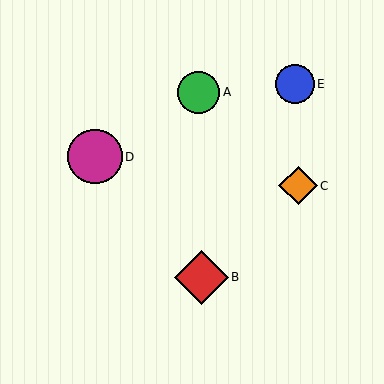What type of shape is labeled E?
Shape E is a blue circle.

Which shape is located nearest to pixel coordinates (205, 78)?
The green circle (labeled A) at (199, 92) is nearest to that location.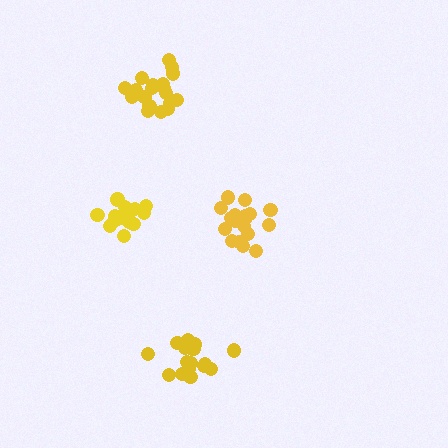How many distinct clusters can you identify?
There are 4 distinct clusters.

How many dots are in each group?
Group 1: 16 dots, Group 2: 18 dots, Group 3: 19 dots, Group 4: 18 dots (71 total).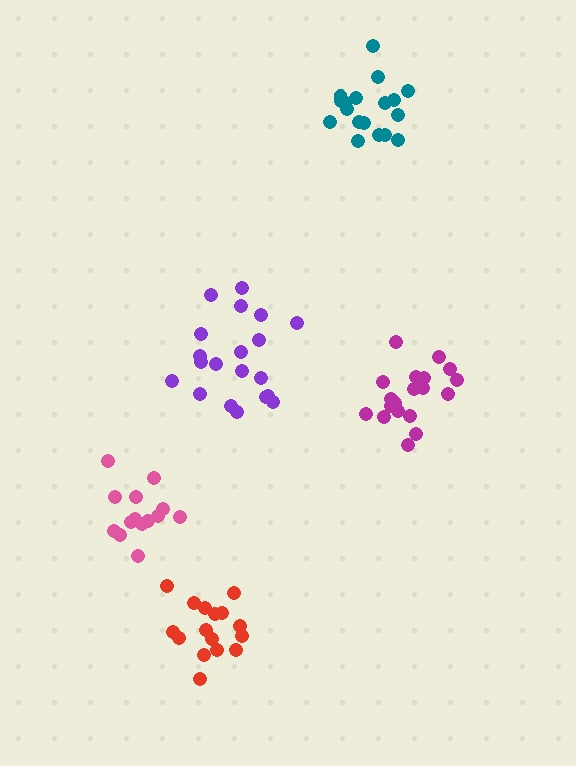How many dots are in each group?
Group 1: 14 dots, Group 2: 16 dots, Group 3: 20 dots, Group 4: 20 dots, Group 5: 19 dots (89 total).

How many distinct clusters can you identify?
There are 5 distinct clusters.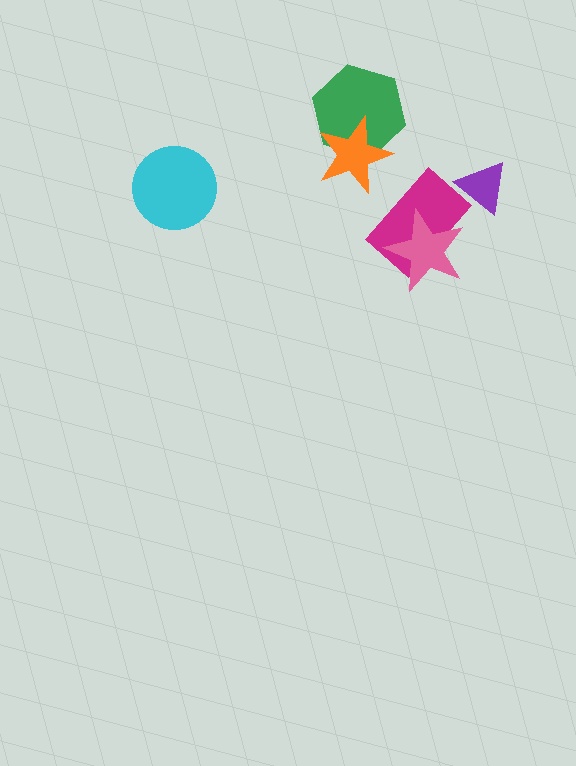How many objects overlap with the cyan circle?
0 objects overlap with the cyan circle.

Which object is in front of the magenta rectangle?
The pink star is in front of the magenta rectangle.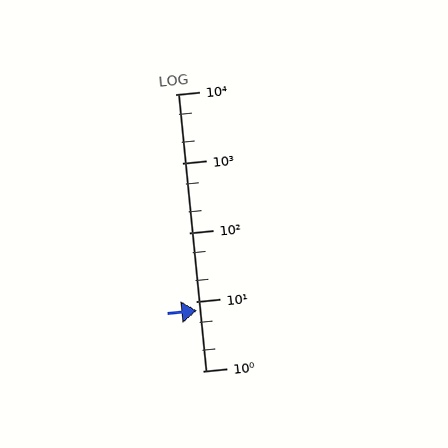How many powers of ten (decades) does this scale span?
The scale spans 4 decades, from 1 to 10000.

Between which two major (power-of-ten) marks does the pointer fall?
The pointer is between 1 and 10.